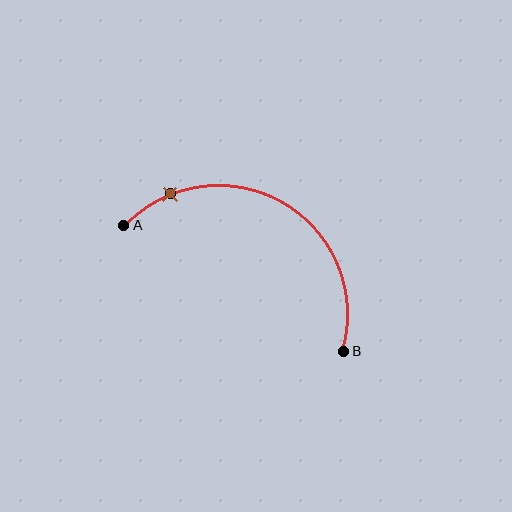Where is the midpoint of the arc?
The arc midpoint is the point on the curve farthest from the straight line joining A and B. It sits above that line.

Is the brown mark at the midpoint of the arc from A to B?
No. The brown mark lies on the arc but is closer to endpoint A. The arc midpoint would be at the point on the curve equidistant along the arc from both A and B.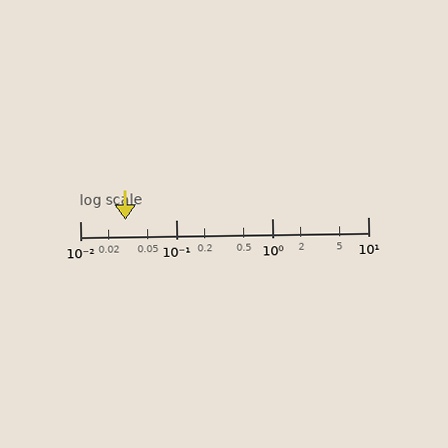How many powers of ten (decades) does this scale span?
The scale spans 3 decades, from 0.01 to 10.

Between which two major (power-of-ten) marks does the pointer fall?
The pointer is between 0.01 and 0.1.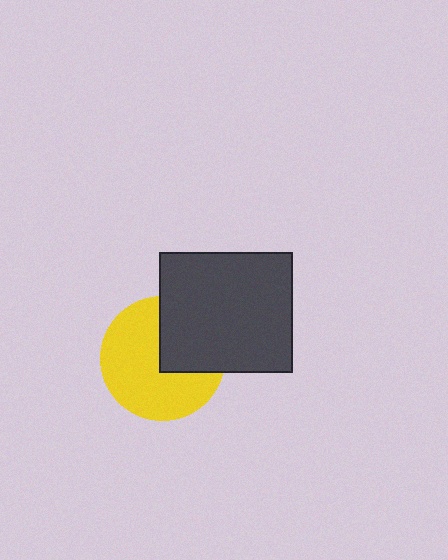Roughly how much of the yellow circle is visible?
Most of it is visible (roughly 66%).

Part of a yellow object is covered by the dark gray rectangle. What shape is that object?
It is a circle.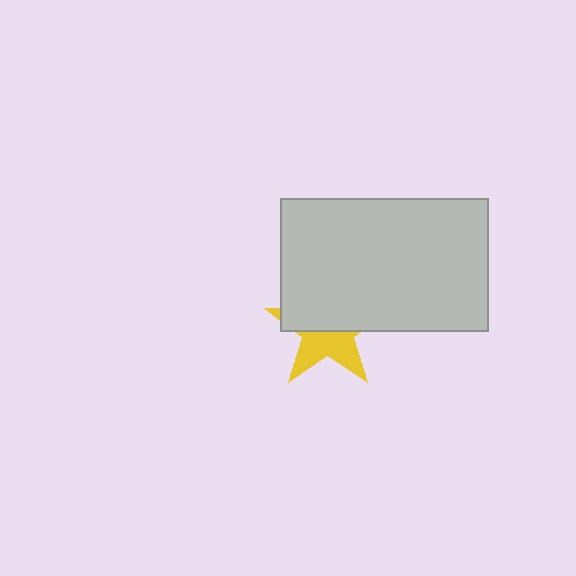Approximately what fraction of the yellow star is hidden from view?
Roughly 56% of the yellow star is hidden behind the light gray rectangle.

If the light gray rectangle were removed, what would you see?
You would see the complete yellow star.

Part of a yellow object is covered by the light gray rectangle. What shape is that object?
It is a star.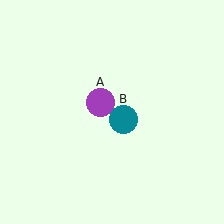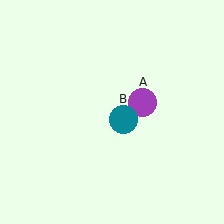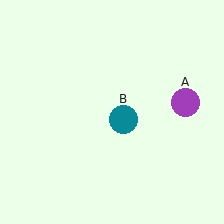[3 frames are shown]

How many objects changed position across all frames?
1 object changed position: purple circle (object A).